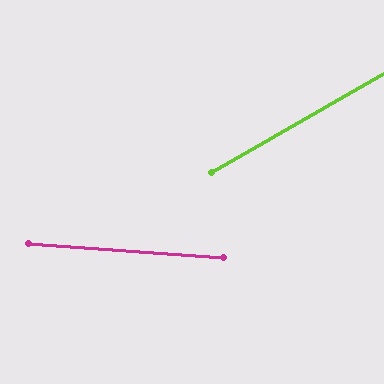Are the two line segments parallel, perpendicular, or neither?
Neither parallel nor perpendicular — they differ by about 34°.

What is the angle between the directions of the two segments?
Approximately 34 degrees.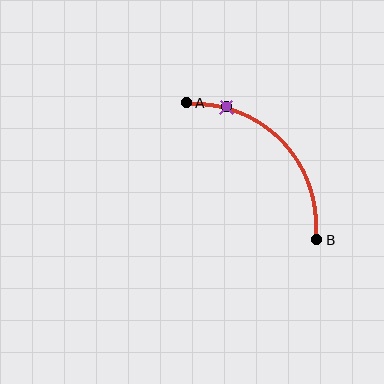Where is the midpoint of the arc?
The arc midpoint is the point on the curve farthest from the straight line joining A and B. It sits above and to the right of that line.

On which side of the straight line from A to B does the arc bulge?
The arc bulges above and to the right of the straight line connecting A and B.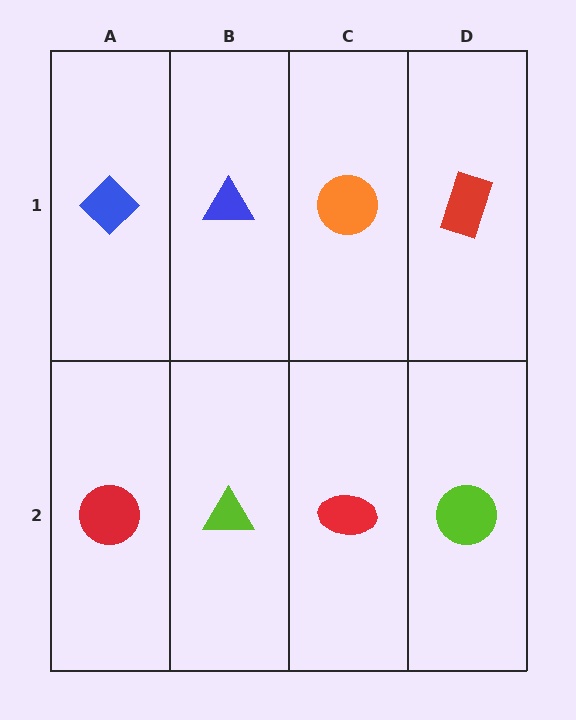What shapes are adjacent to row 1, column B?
A lime triangle (row 2, column B), a blue diamond (row 1, column A), an orange circle (row 1, column C).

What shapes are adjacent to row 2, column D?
A red rectangle (row 1, column D), a red ellipse (row 2, column C).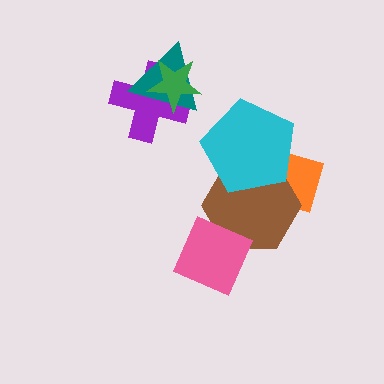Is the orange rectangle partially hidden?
Yes, it is partially covered by another shape.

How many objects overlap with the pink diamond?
1 object overlaps with the pink diamond.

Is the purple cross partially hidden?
Yes, it is partially covered by another shape.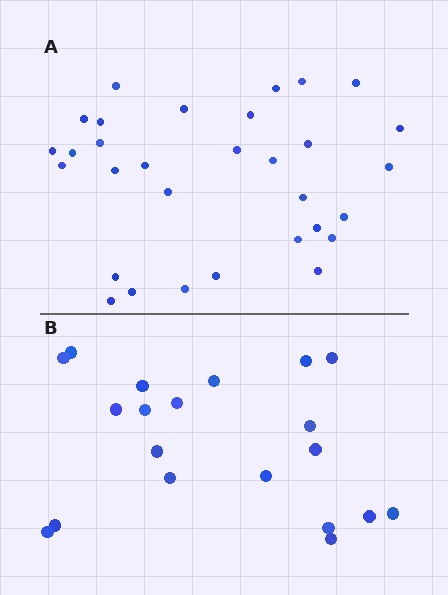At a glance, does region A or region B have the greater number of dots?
Region A (the top region) has more dots.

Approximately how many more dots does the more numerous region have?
Region A has roughly 12 or so more dots than region B.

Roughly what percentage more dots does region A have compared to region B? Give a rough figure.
About 55% more.